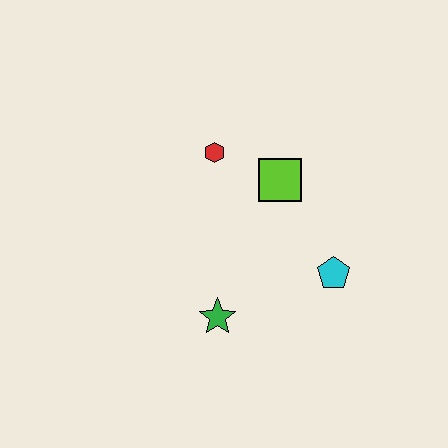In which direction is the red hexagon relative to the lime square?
The red hexagon is to the left of the lime square.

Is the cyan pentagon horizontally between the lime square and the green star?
No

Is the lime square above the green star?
Yes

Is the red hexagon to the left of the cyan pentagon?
Yes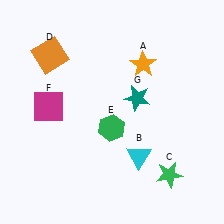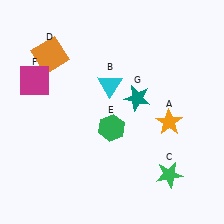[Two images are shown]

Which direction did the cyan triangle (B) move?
The cyan triangle (B) moved up.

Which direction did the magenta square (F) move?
The magenta square (F) moved up.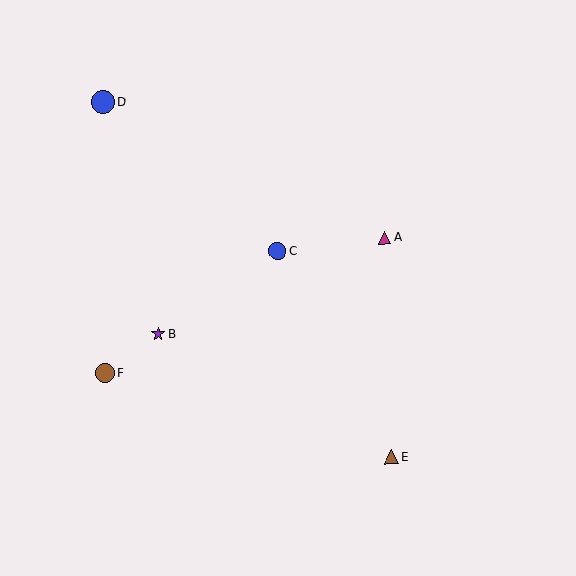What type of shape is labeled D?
Shape D is a blue circle.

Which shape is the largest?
The blue circle (labeled D) is the largest.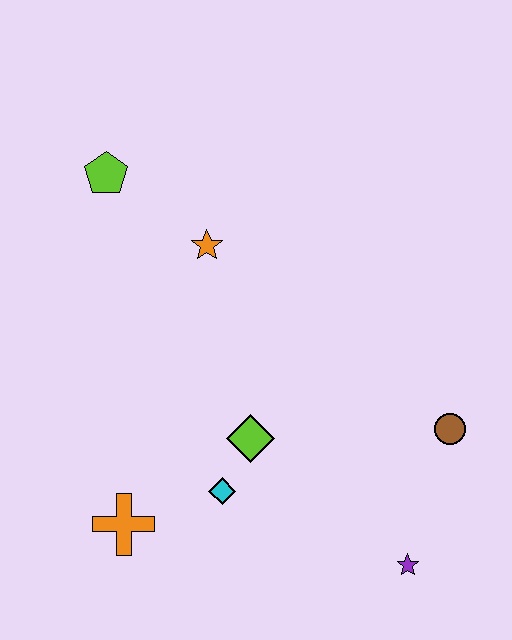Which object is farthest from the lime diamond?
The lime pentagon is farthest from the lime diamond.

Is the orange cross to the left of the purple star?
Yes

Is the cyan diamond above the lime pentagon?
No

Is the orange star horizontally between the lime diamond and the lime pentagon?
Yes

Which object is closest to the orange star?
The lime pentagon is closest to the orange star.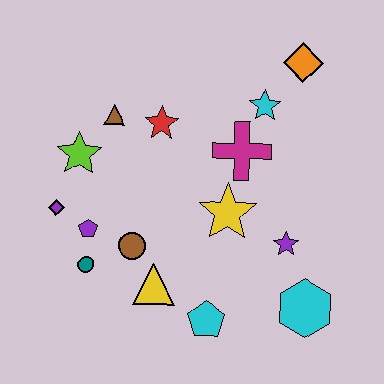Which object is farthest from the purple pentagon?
The orange diamond is farthest from the purple pentagon.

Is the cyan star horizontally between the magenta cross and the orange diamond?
Yes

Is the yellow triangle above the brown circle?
No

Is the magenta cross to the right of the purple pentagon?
Yes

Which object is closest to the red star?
The brown triangle is closest to the red star.